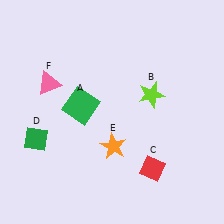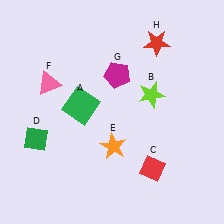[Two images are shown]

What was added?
A magenta pentagon (G), a red star (H) were added in Image 2.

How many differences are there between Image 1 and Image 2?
There are 2 differences between the two images.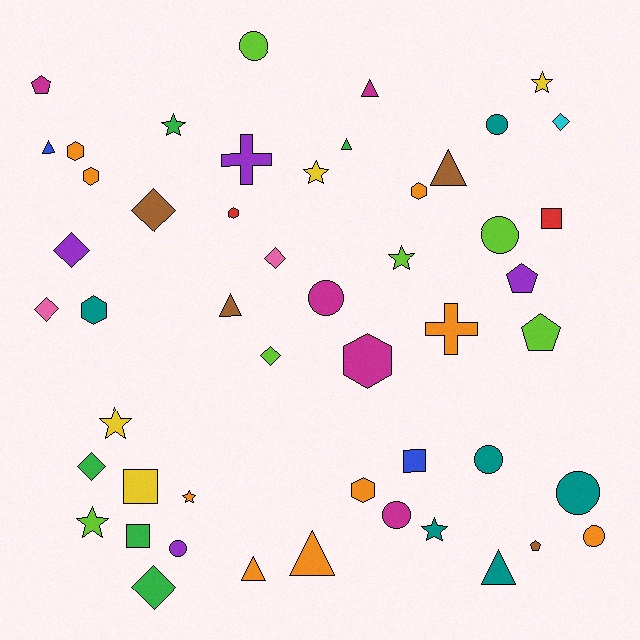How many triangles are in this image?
There are 8 triangles.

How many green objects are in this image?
There are 5 green objects.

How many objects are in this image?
There are 50 objects.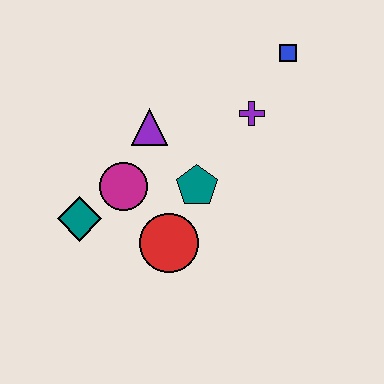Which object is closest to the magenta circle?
The teal diamond is closest to the magenta circle.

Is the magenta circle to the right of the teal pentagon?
No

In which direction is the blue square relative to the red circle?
The blue square is above the red circle.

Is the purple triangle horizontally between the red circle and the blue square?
No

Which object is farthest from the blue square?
The teal diamond is farthest from the blue square.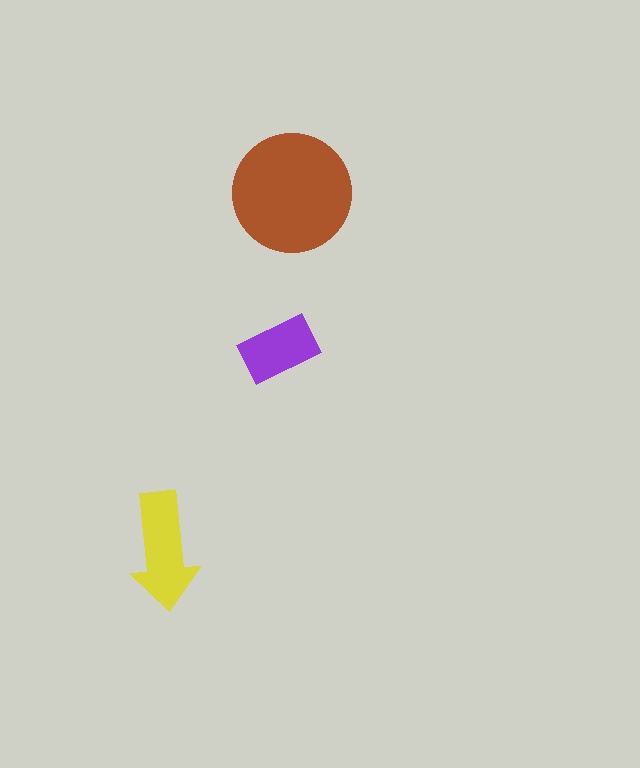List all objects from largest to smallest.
The brown circle, the yellow arrow, the purple rectangle.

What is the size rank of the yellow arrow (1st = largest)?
2nd.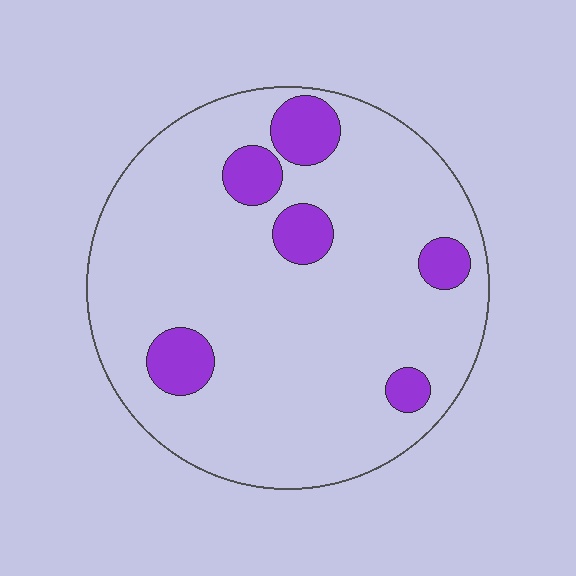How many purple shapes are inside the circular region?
6.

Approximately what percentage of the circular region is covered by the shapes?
Approximately 15%.